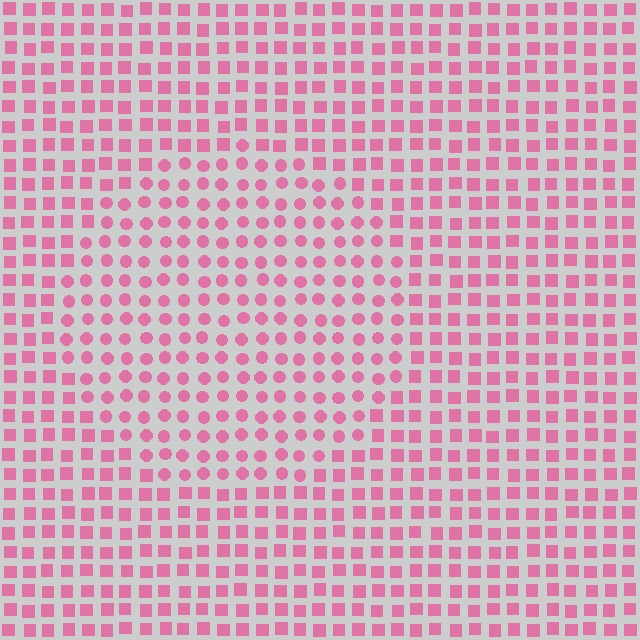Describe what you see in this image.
The image is filled with small pink elements arranged in a uniform grid. A circle-shaped region contains circles, while the surrounding area contains squares. The boundary is defined purely by the change in element shape.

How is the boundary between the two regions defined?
The boundary is defined by a change in element shape: circles inside vs. squares outside. All elements share the same color and spacing.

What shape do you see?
I see a circle.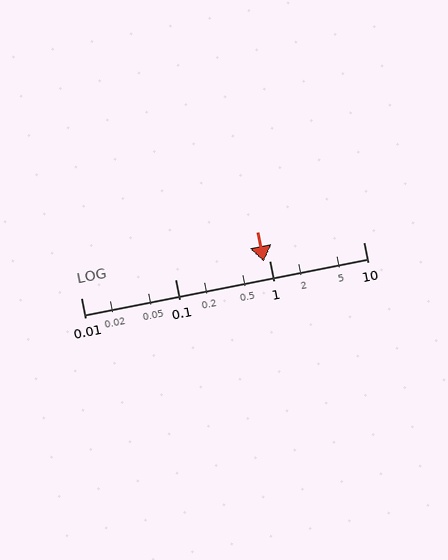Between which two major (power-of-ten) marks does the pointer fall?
The pointer is between 0.1 and 1.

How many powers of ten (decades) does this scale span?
The scale spans 3 decades, from 0.01 to 10.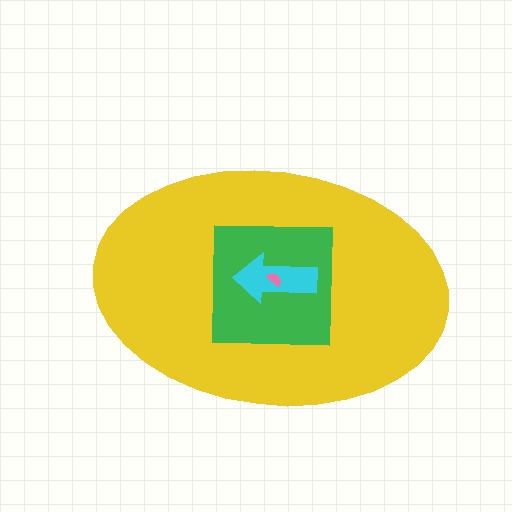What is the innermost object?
The pink semicircle.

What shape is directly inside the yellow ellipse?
The green square.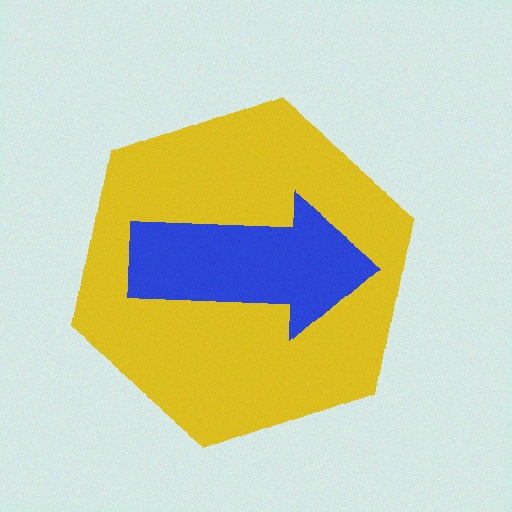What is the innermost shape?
The blue arrow.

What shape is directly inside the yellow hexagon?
The blue arrow.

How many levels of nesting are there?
2.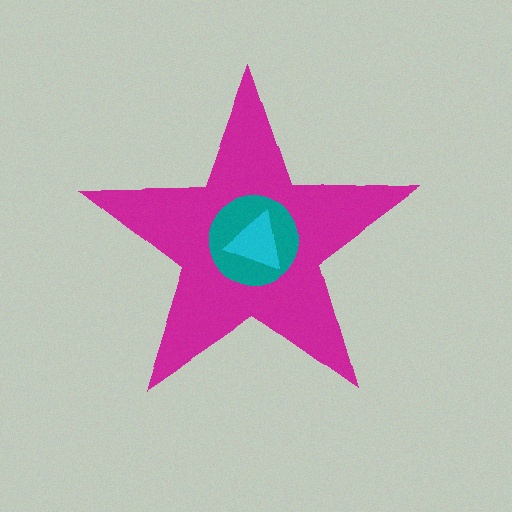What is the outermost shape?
The magenta star.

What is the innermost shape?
The cyan triangle.